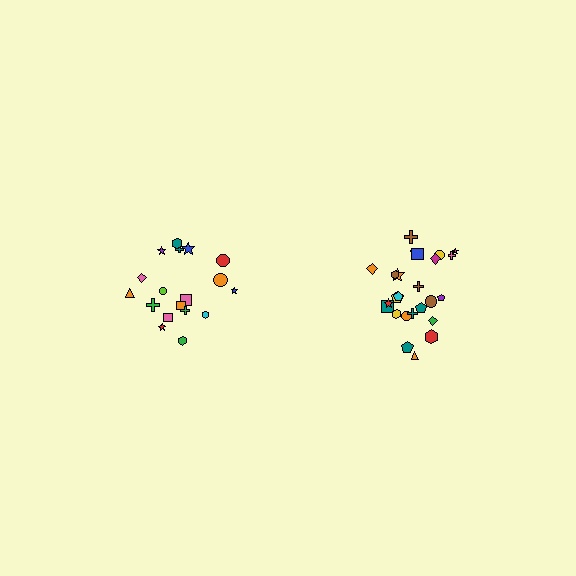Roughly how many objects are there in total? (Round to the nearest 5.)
Roughly 45 objects in total.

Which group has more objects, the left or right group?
The right group.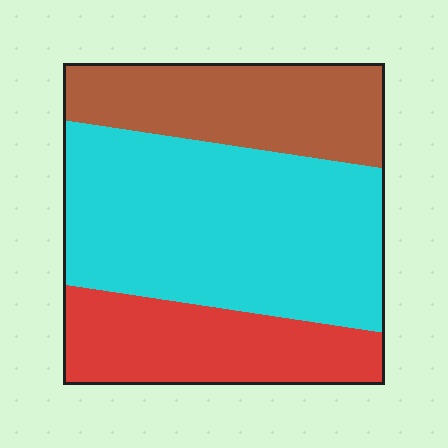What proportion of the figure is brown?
Brown takes up between a quarter and a half of the figure.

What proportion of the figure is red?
Red covers 24% of the figure.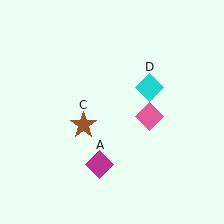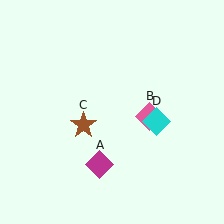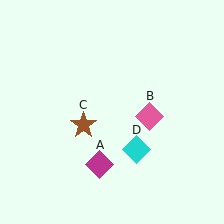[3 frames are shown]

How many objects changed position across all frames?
1 object changed position: cyan diamond (object D).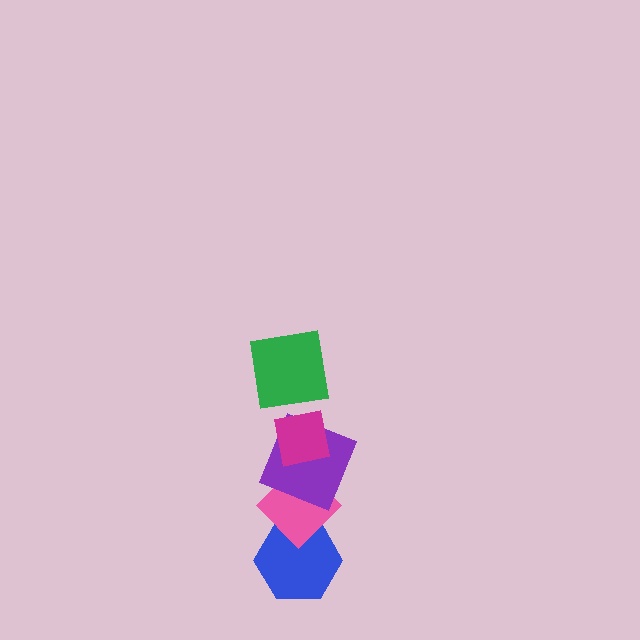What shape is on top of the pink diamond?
The purple square is on top of the pink diamond.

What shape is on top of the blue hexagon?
The pink diamond is on top of the blue hexagon.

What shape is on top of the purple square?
The magenta square is on top of the purple square.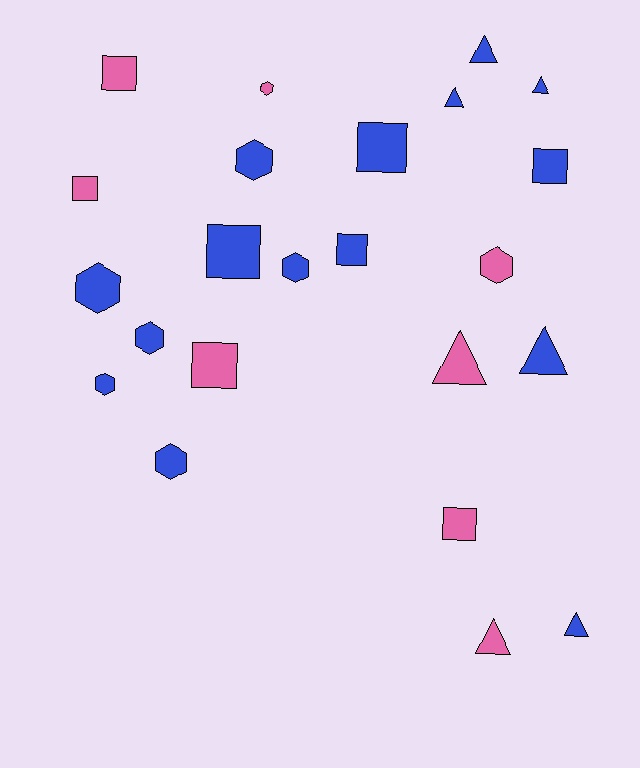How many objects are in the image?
There are 23 objects.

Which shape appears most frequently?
Hexagon, with 8 objects.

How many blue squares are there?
There are 4 blue squares.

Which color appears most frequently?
Blue, with 15 objects.